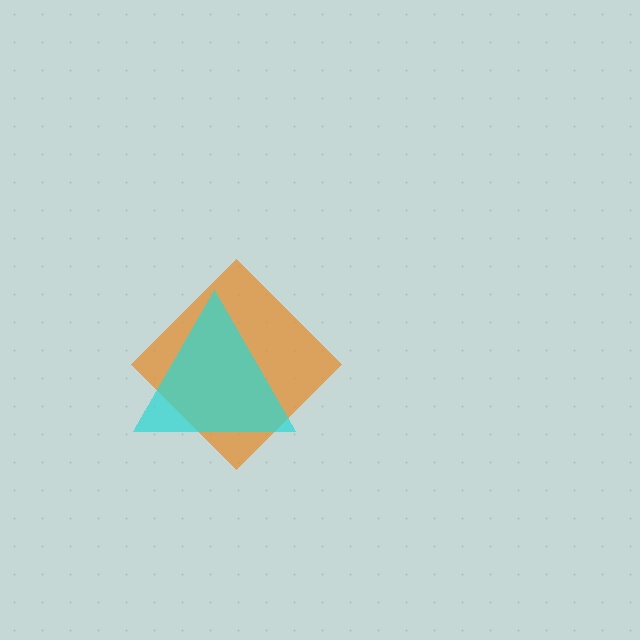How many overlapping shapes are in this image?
There are 2 overlapping shapes in the image.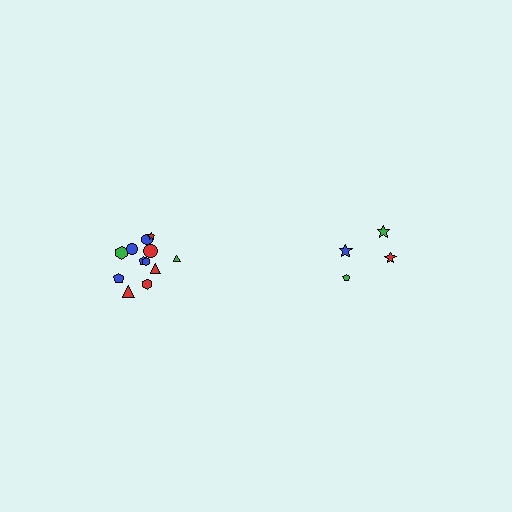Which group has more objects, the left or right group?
The left group.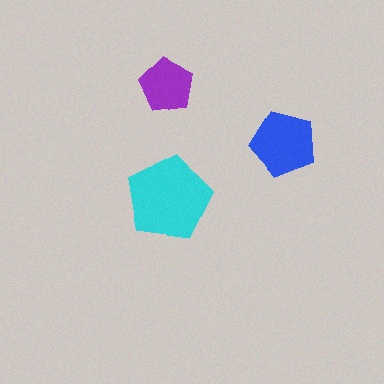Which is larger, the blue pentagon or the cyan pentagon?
The cyan one.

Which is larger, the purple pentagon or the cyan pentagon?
The cyan one.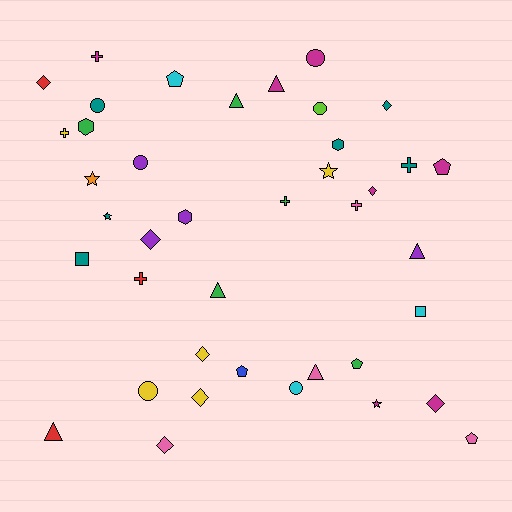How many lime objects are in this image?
There is 1 lime object.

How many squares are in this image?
There are 2 squares.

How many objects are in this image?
There are 40 objects.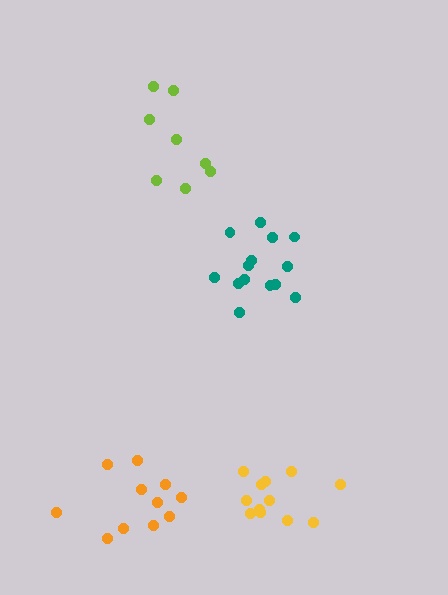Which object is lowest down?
The orange cluster is bottommost.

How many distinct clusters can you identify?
There are 4 distinct clusters.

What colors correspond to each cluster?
The clusters are colored: teal, yellow, lime, orange.